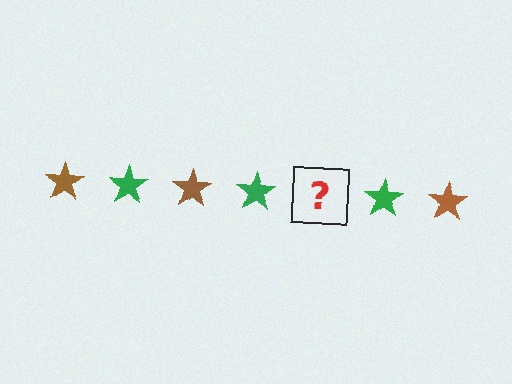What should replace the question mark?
The question mark should be replaced with a brown star.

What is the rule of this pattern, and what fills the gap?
The rule is that the pattern cycles through brown, green stars. The gap should be filled with a brown star.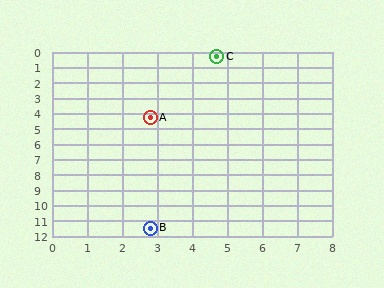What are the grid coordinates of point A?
Point A is at approximately (2.8, 4.3).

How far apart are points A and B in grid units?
Points A and B are about 7.2 grid units apart.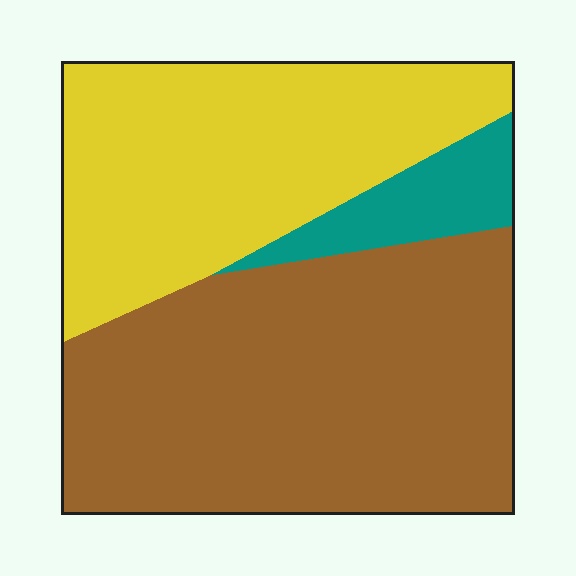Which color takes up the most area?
Brown, at roughly 55%.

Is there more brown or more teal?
Brown.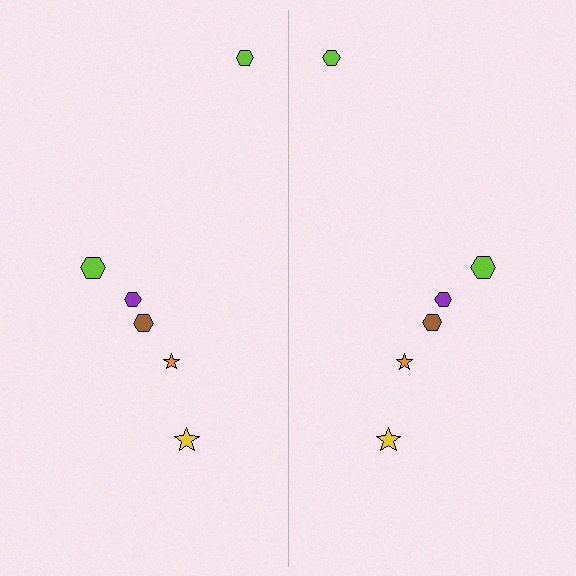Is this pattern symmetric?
Yes, this pattern has bilateral (reflection) symmetry.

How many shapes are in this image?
There are 12 shapes in this image.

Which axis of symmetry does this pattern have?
The pattern has a vertical axis of symmetry running through the center of the image.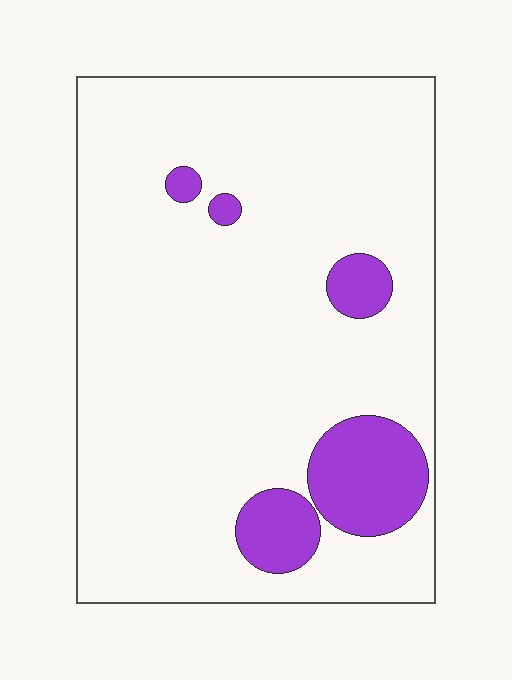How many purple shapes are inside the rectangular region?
5.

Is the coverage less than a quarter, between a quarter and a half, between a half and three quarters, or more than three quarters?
Less than a quarter.